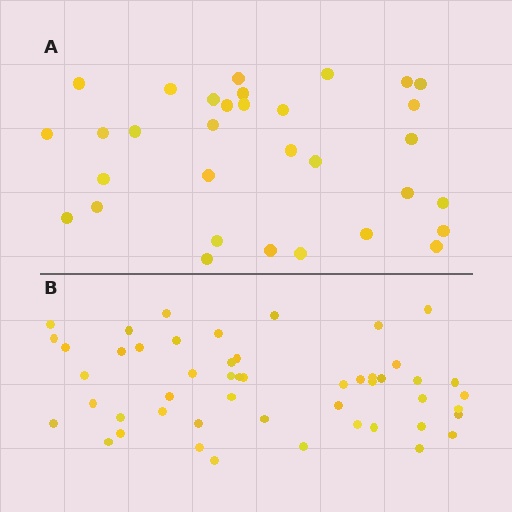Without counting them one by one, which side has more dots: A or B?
Region B (the bottom region) has more dots.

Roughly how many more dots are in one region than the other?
Region B has approximately 20 more dots than region A.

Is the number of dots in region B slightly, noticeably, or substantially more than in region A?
Region B has substantially more. The ratio is roughly 1.6 to 1.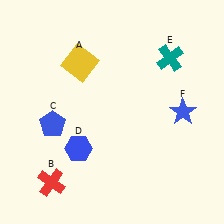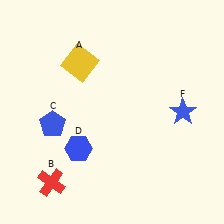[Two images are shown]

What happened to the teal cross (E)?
The teal cross (E) was removed in Image 2. It was in the top-right area of Image 1.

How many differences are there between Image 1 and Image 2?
There is 1 difference between the two images.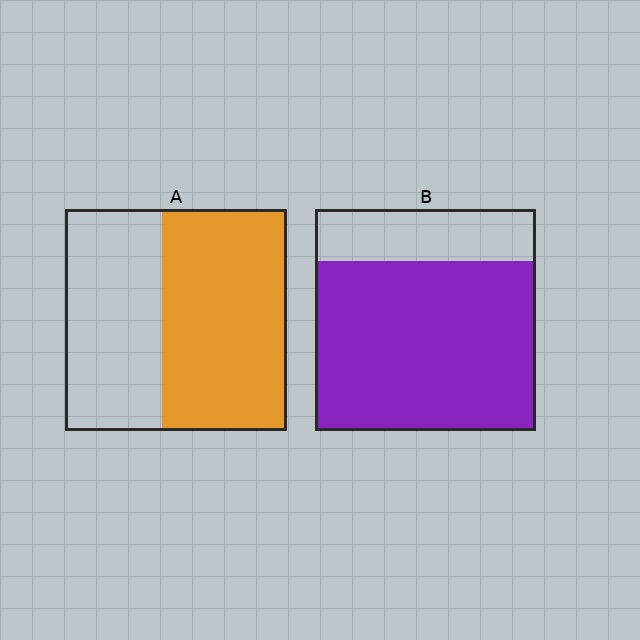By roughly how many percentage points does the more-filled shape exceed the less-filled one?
By roughly 20 percentage points (B over A).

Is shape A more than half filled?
Yes.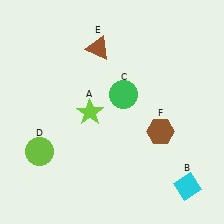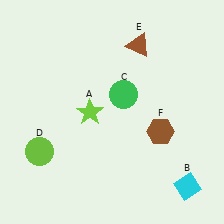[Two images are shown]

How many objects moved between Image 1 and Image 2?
1 object moved between the two images.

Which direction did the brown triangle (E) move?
The brown triangle (E) moved right.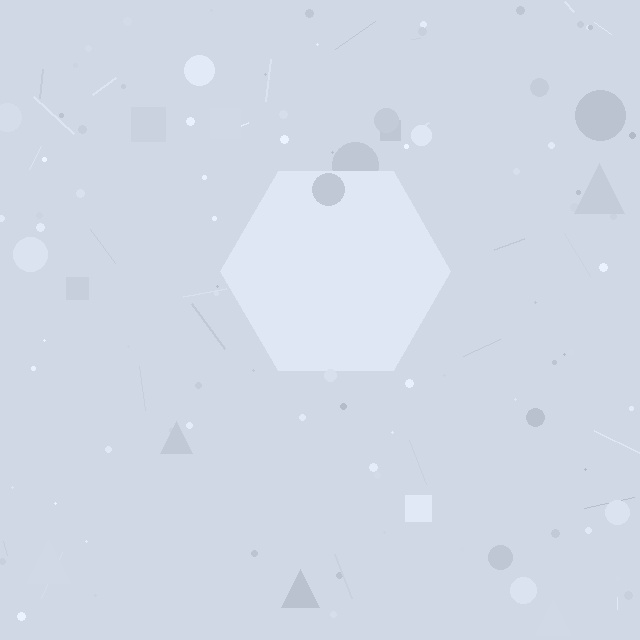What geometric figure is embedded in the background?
A hexagon is embedded in the background.